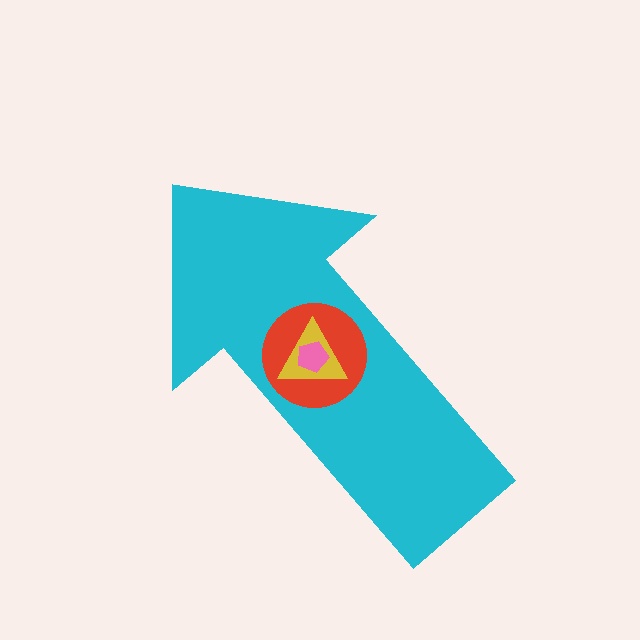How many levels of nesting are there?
4.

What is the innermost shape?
The pink pentagon.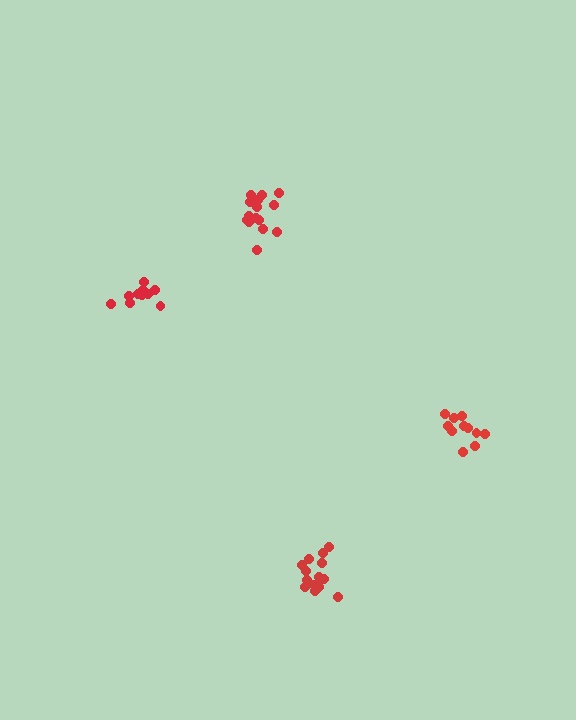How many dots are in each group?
Group 1: 11 dots, Group 2: 15 dots, Group 3: 10 dots, Group 4: 14 dots (50 total).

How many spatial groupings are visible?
There are 4 spatial groupings.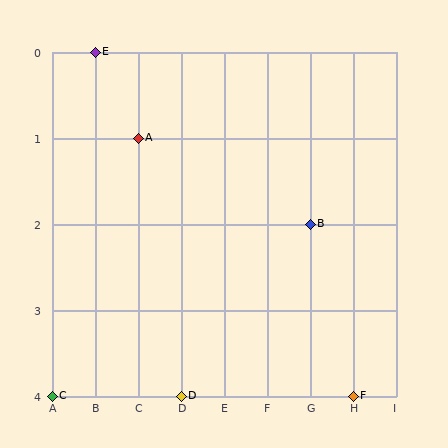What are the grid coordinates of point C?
Point C is at grid coordinates (A, 4).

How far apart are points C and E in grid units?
Points C and E are 1 column and 4 rows apart (about 4.1 grid units diagonally).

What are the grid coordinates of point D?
Point D is at grid coordinates (D, 4).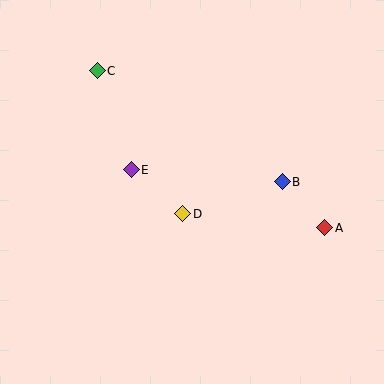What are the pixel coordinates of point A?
Point A is at (325, 228).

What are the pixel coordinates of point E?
Point E is at (131, 170).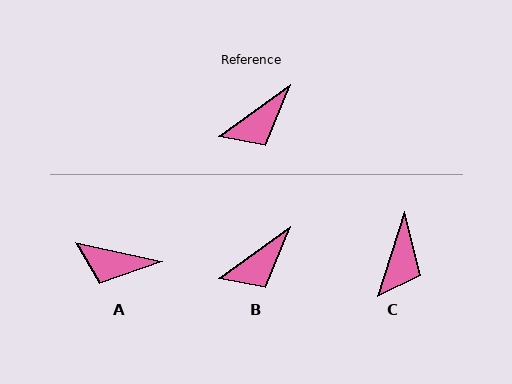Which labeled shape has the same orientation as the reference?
B.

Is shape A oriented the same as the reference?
No, it is off by about 49 degrees.